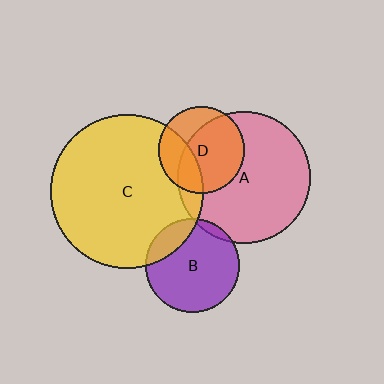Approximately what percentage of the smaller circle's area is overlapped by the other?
Approximately 15%.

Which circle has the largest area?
Circle C (yellow).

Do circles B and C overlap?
Yes.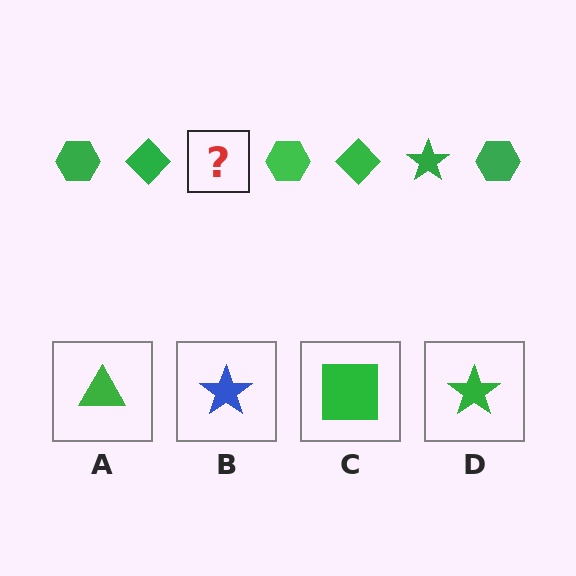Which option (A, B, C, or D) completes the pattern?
D.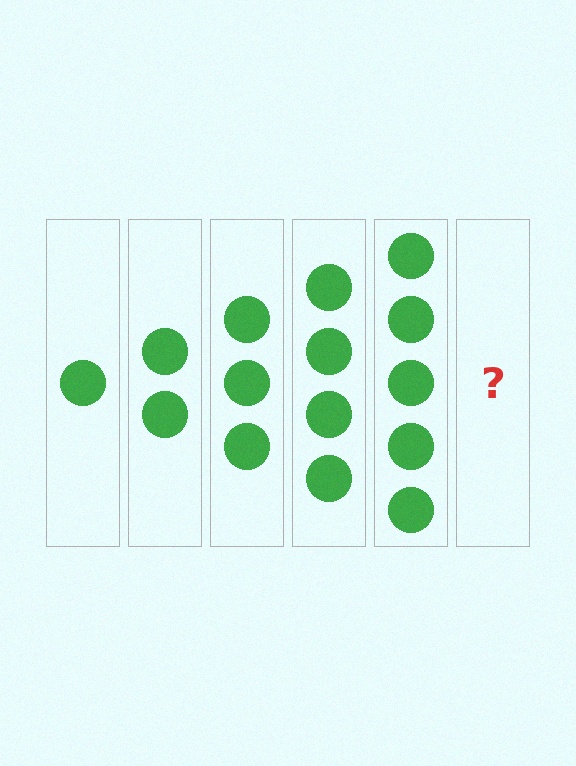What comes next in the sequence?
The next element should be 6 circles.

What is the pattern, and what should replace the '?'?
The pattern is that each step adds one more circle. The '?' should be 6 circles.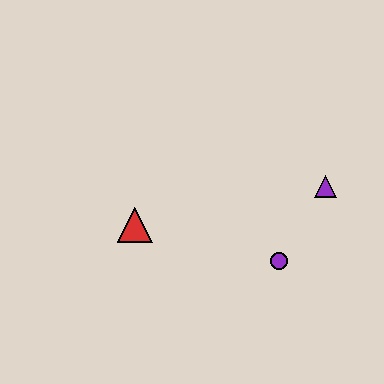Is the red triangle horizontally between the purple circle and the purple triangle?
No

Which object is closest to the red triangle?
The purple circle is closest to the red triangle.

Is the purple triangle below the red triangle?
No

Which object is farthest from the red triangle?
The purple triangle is farthest from the red triangle.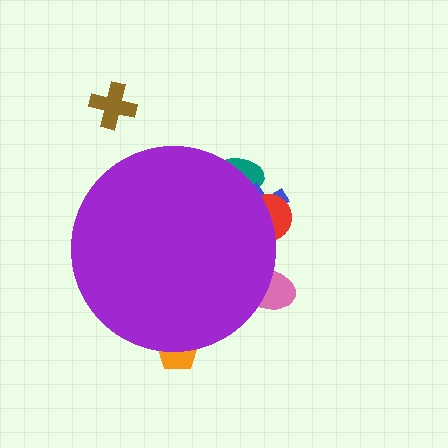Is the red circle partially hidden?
Yes, the red circle is partially hidden behind the purple circle.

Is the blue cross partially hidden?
Yes, the blue cross is partially hidden behind the purple circle.